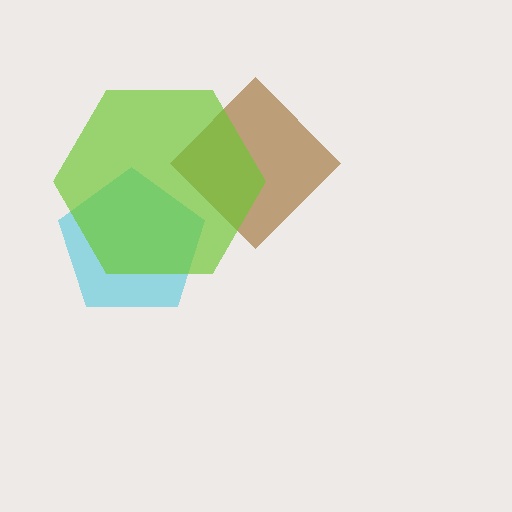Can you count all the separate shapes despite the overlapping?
Yes, there are 3 separate shapes.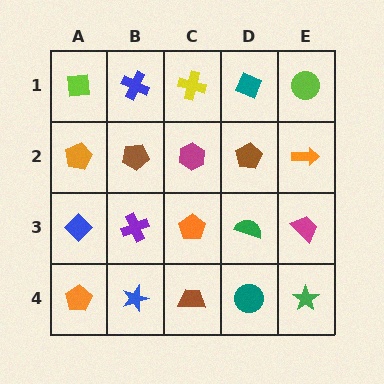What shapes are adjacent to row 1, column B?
A brown pentagon (row 2, column B), a lime square (row 1, column A), a yellow cross (row 1, column C).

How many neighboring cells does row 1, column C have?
3.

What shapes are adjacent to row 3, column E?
An orange arrow (row 2, column E), a green star (row 4, column E), a green semicircle (row 3, column D).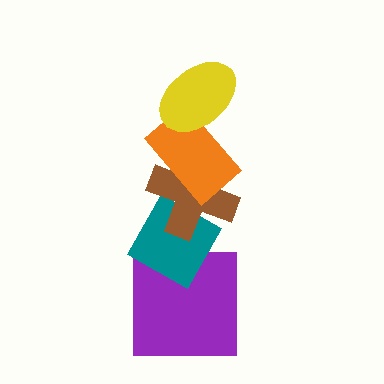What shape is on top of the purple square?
The teal diamond is on top of the purple square.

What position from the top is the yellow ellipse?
The yellow ellipse is 1st from the top.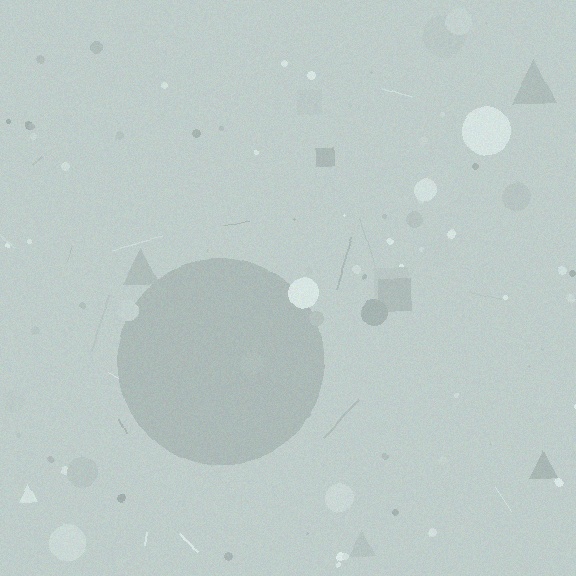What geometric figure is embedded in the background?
A circle is embedded in the background.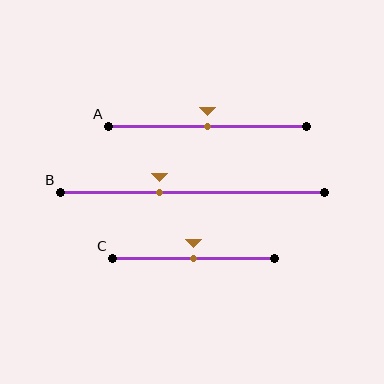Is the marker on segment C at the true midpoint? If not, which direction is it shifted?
Yes, the marker on segment C is at the true midpoint.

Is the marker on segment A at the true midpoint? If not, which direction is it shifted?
Yes, the marker on segment A is at the true midpoint.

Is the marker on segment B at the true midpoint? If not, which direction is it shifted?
No, the marker on segment B is shifted to the left by about 12% of the segment length.